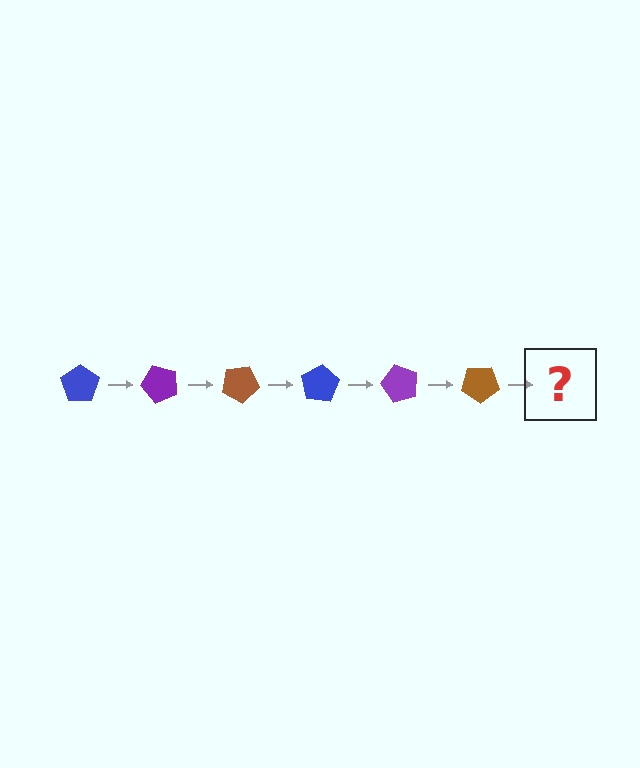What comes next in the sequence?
The next element should be a blue pentagon, rotated 300 degrees from the start.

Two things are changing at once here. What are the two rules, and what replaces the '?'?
The two rules are that it rotates 50 degrees each step and the color cycles through blue, purple, and brown. The '?' should be a blue pentagon, rotated 300 degrees from the start.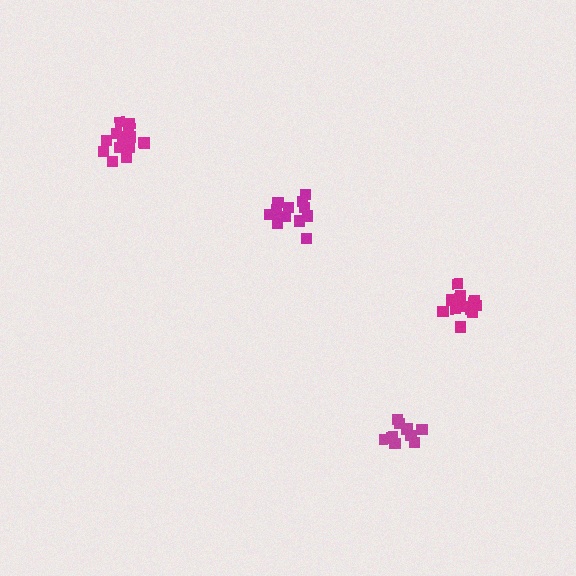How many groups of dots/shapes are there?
There are 4 groups.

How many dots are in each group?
Group 1: 10 dots, Group 2: 13 dots, Group 3: 15 dots, Group 4: 13 dots (51 total).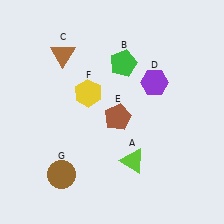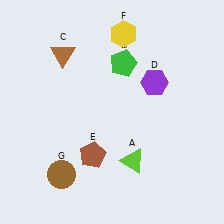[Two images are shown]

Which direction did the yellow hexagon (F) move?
The yellow hexagon (F) moved up.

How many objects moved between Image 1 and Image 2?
2 objects moved between the two images.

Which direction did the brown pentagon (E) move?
The brown pentagon (E) moved down.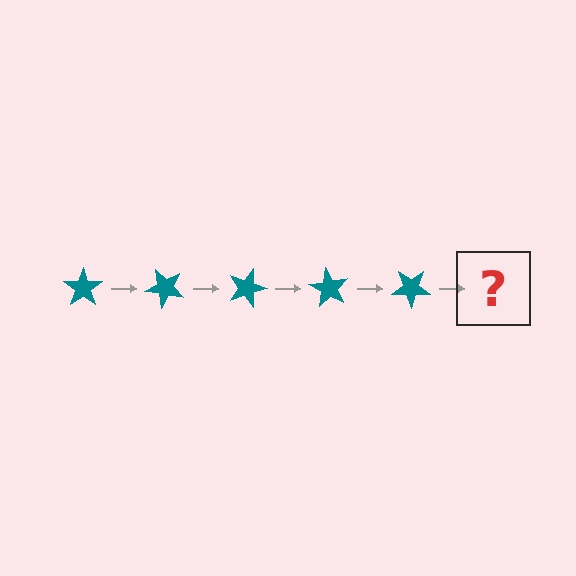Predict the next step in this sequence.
The next step is a teal star rotated 225 degrees.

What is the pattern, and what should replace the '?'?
The pattern is that the star rotates 45 degrees each step. The '?' should be a teal star rotated 225 degrees.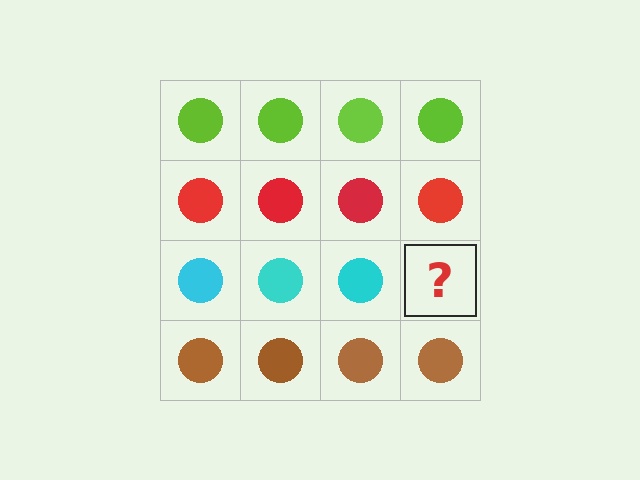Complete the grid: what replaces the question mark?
The question mark should be replaced with a cyan circle.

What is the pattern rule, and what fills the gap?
The rule is that each row has a consistent color. The gap should be filled with a cyan circle.